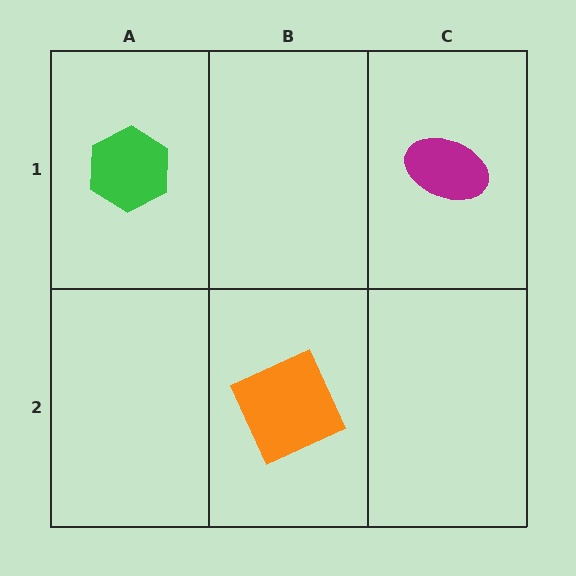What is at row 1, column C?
A magenta ellipse.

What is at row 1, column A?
A green hexagon.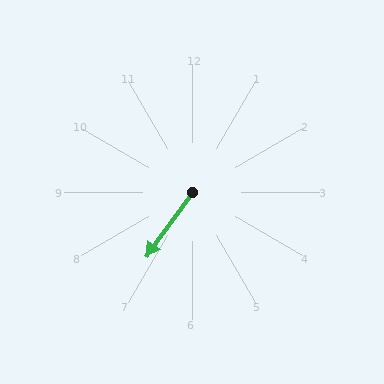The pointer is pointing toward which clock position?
Roughly 7 o'clock.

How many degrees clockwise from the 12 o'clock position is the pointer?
Approximately 216 degrees.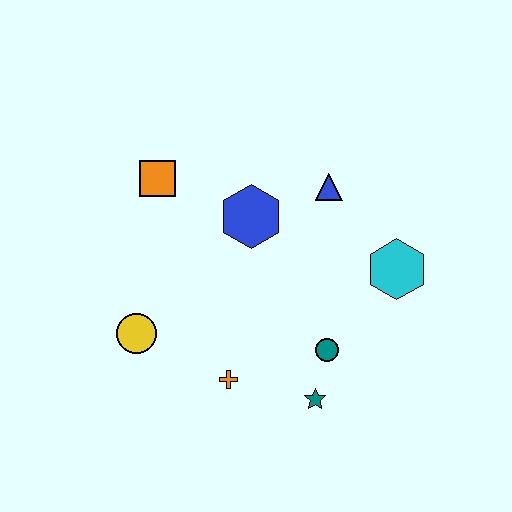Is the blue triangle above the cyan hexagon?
Yes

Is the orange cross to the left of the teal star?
Yes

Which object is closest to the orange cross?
The teal star is closest to the orange cross.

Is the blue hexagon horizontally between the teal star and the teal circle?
No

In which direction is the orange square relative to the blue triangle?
The orange square is to the left of the blue triangle.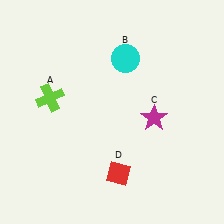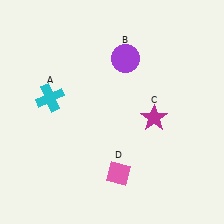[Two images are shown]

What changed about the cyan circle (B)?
In Image 1, B is cyan. In Image 2, it changed to purple.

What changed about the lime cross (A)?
In Image 1, A is lime. In Image 2, it changed to cyan.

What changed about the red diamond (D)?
In Image 1, D is red. In Image 2, it changed to pink.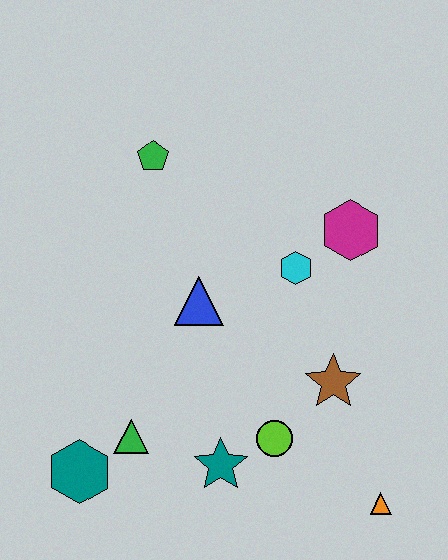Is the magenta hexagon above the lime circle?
Yes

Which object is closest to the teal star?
The lime circle is closest to the teal star.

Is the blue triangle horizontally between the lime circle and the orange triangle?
No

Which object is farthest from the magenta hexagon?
The teal hexagon is farthest from the magenta hexagon.